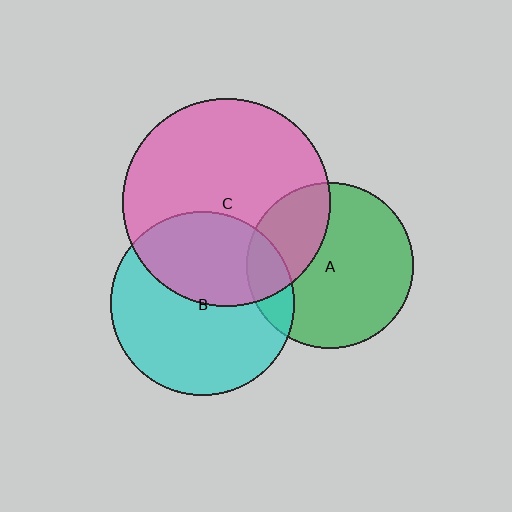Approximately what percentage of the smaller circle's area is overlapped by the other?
Approximately 15%.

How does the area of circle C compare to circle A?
Approximately 1.6 times.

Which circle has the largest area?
Circle C (pink).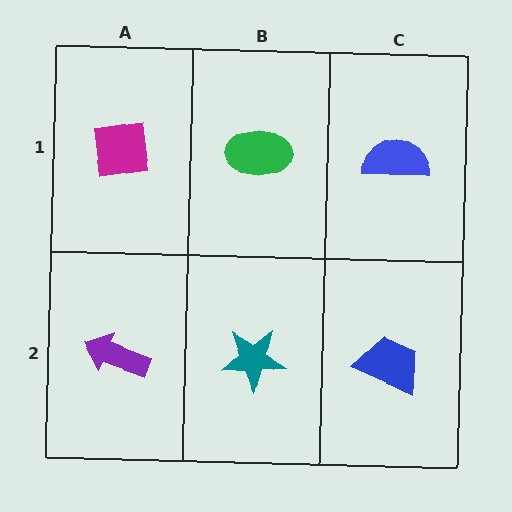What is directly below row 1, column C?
A blue trapezoid.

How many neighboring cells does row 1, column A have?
2.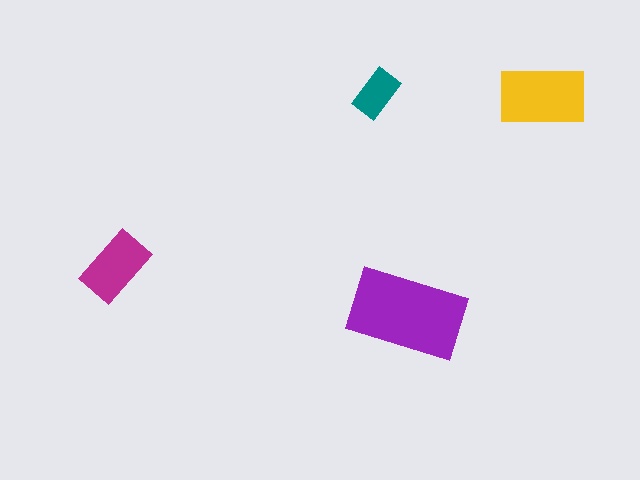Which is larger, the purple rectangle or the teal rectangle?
The purple one.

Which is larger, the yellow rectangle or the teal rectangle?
The yellow one.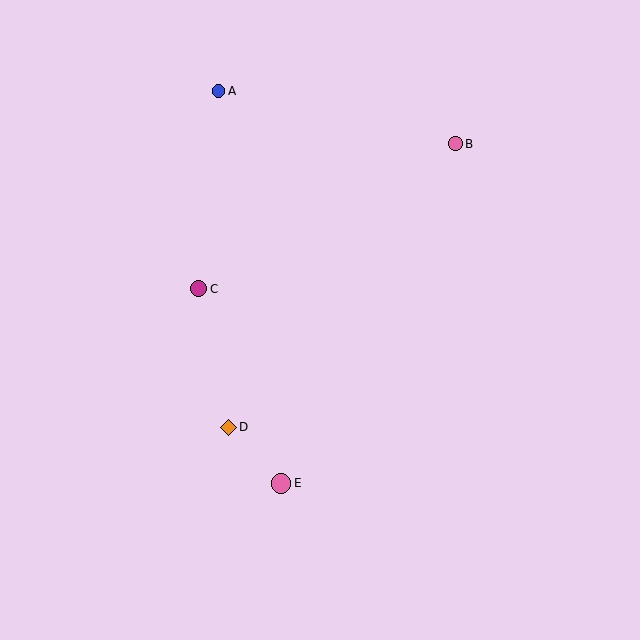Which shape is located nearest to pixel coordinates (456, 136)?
The pink circle (labeled B) at (455, 144) is nearest to that location.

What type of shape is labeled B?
Shape B is a pink circle.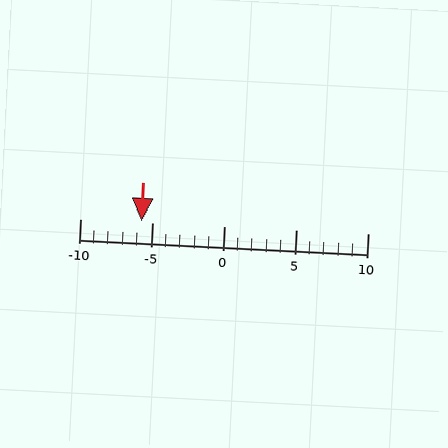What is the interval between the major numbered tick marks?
The major tick marks are spaced 5 units apart.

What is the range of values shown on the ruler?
The ruler shows values from -10 to 10.